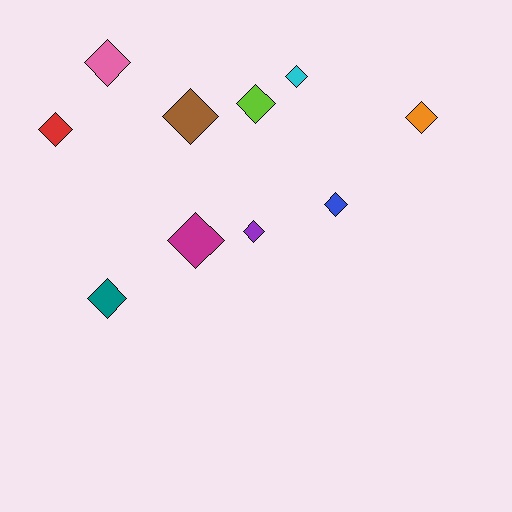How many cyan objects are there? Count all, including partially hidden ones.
There is 1 cyan object.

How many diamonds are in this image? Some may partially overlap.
There are 10 diamonds.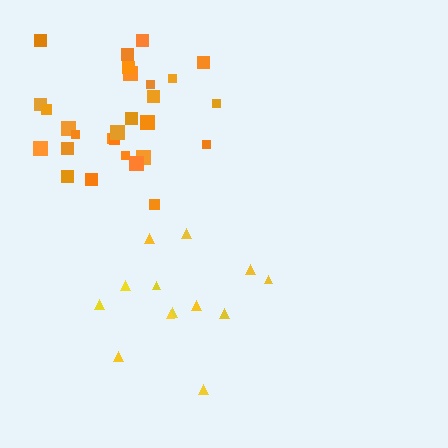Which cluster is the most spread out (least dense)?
Yellow.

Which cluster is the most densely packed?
Orange.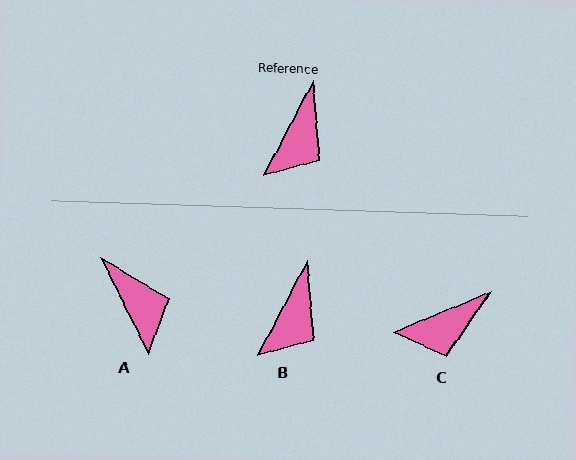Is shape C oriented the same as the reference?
No, it is off by about 40 degrees.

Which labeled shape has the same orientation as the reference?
B.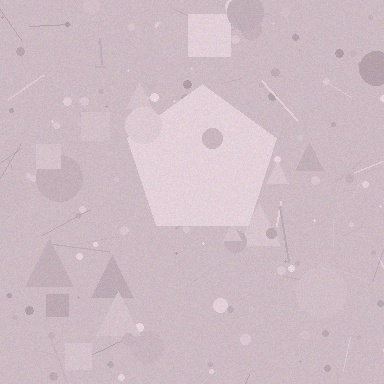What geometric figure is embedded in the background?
A pentagon is embedded in the background.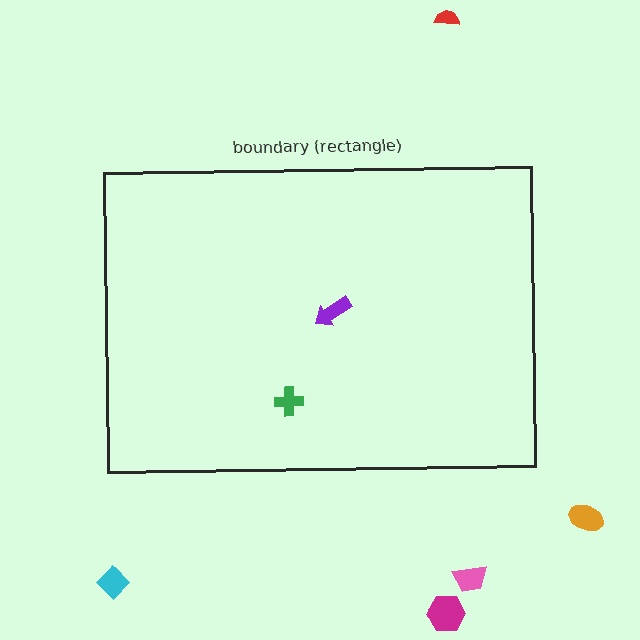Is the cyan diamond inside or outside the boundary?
Outside.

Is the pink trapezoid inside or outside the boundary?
Outside.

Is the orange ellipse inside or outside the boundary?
Outside.